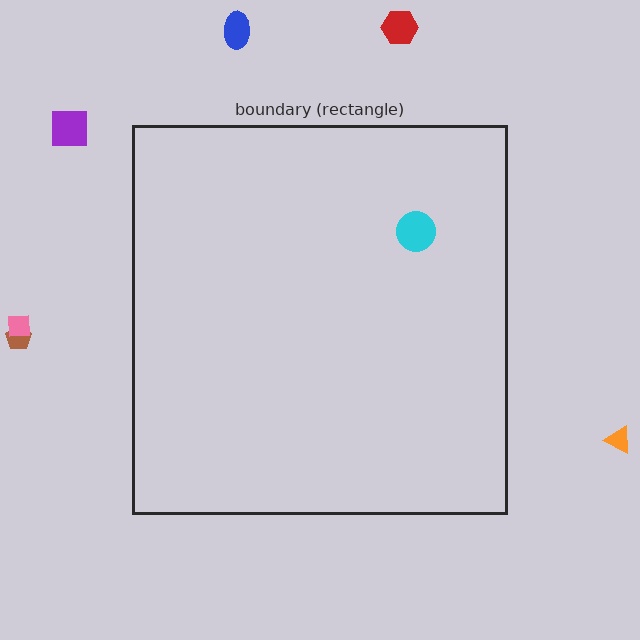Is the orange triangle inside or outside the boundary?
Outside.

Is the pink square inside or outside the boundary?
Outside.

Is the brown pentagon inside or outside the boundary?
Outside.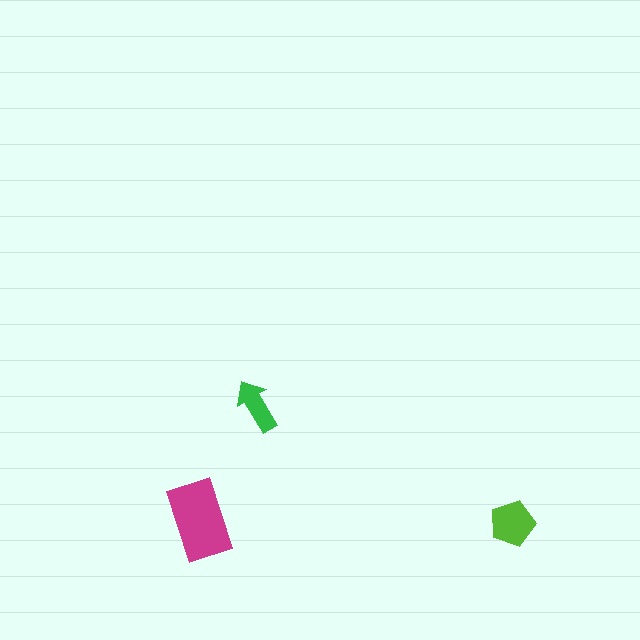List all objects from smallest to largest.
The green arrow, the lime pentagon, the magenta rectangle.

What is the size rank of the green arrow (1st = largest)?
3rd.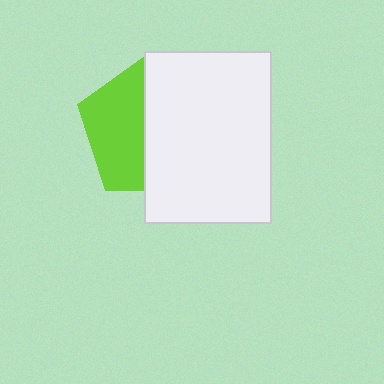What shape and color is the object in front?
The object in front is a white rectangle.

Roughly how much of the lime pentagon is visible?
A small part of it is visible (roughly 43%).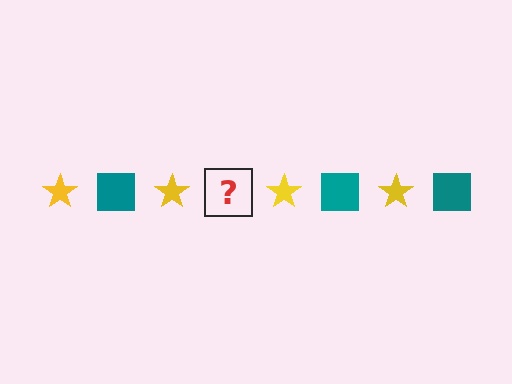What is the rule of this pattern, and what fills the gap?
The rule is that the pattern alternates between yellow star and teal square. The gap should be filled with a teal square.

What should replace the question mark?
The question mark should be replaced with a teal square.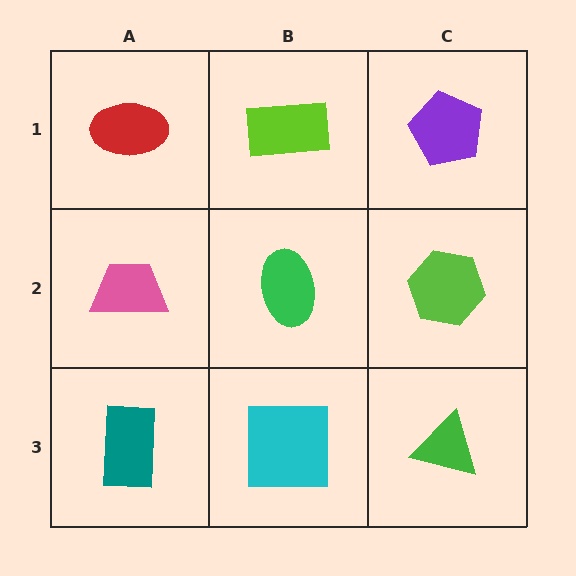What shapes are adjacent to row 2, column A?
A red ellipse (row 1, column A), a teal rectangle (row 3, column A), a green ellipse (row 2, column B).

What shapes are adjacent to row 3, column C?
A lime hexagon (row 2, column C), a cyan square (row 3, column B).